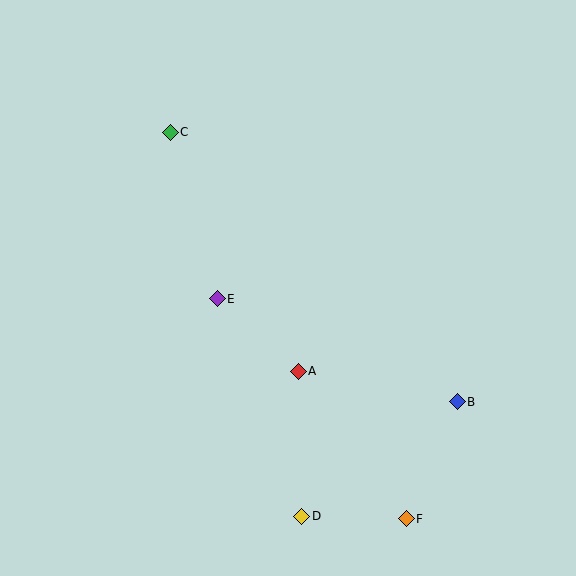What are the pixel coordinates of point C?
Point C is at (170, 132).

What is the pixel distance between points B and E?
The distance between B and E is 261 pixels.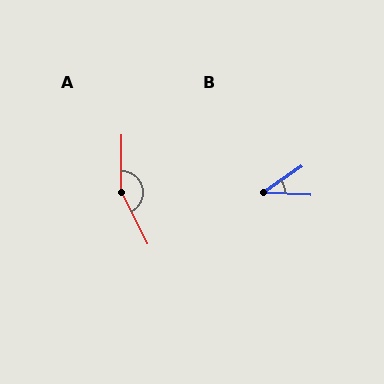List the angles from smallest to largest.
B (37°), A (153°).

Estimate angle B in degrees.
Approximately 37 degrees.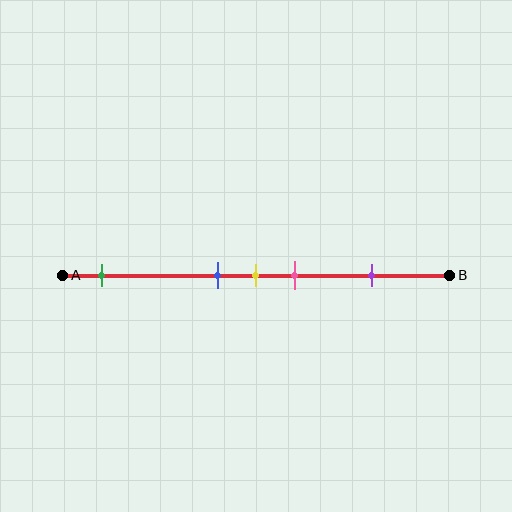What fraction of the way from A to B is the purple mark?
The purple mark is approximately 80% (0.8) of the way from A to B.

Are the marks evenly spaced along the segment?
No, the marks are not evenly spaced.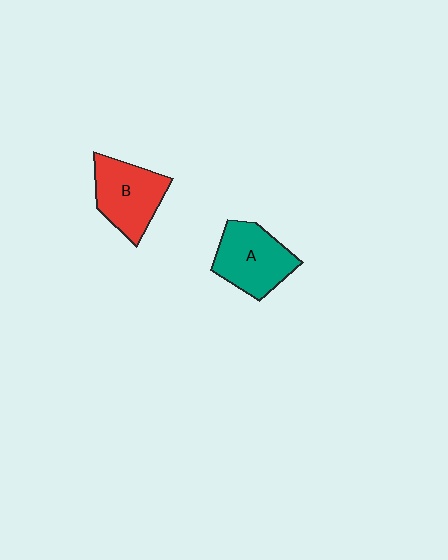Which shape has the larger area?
Shape A (teal).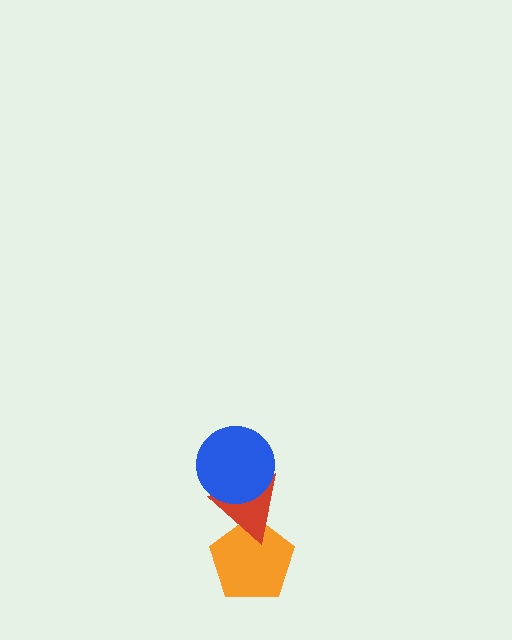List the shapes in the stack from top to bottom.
From top to bottom: the blue circle, the red triangle, the orange pentagon.